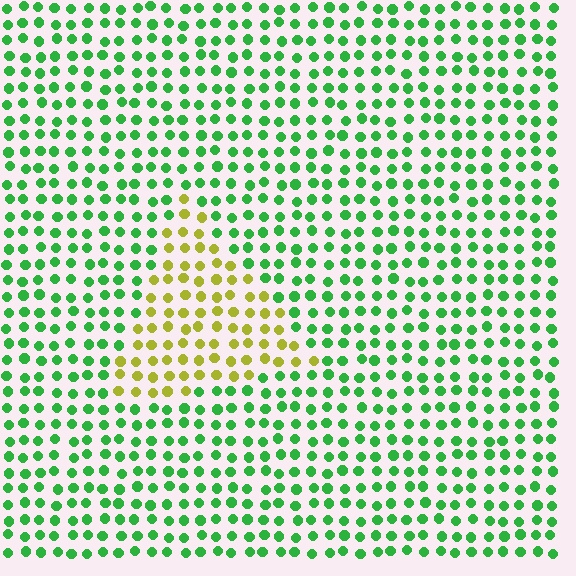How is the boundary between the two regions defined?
The boundary is defined purely by a slight shift in hue (about 62 degrees). Spacing, size, and orientation are identical on both sides.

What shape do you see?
I see a triangle.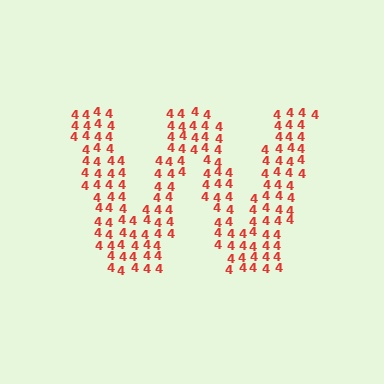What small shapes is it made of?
It is made of small digit 4's.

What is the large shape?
The large shape is the letter W.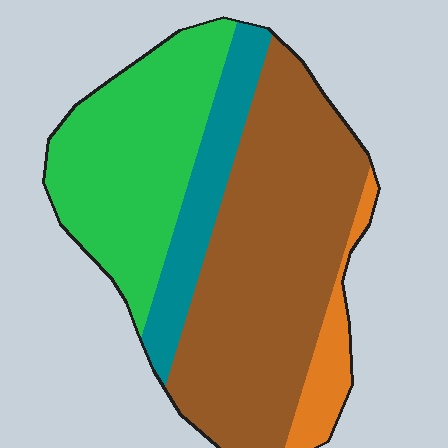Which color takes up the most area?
Brown, at roughly 50%.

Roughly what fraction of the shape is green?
Green takes up between a quarter and a half of the shape.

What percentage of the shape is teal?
Teal takes up less than a sixth of the shape.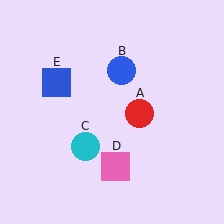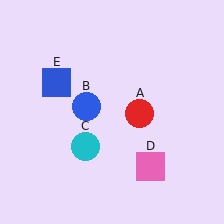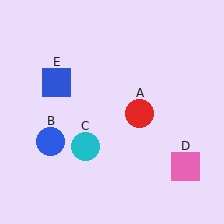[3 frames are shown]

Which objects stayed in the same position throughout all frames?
Red circle (object A) and cyan circle (object C) and blue square (object E) remained stationary.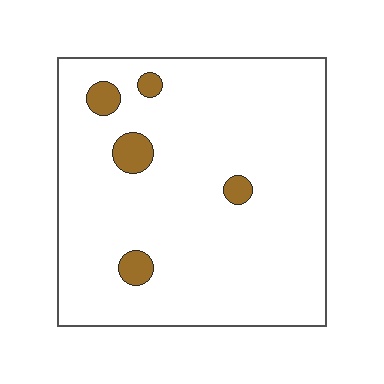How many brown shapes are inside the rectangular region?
5.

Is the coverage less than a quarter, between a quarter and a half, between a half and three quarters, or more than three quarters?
Less than a quarter.